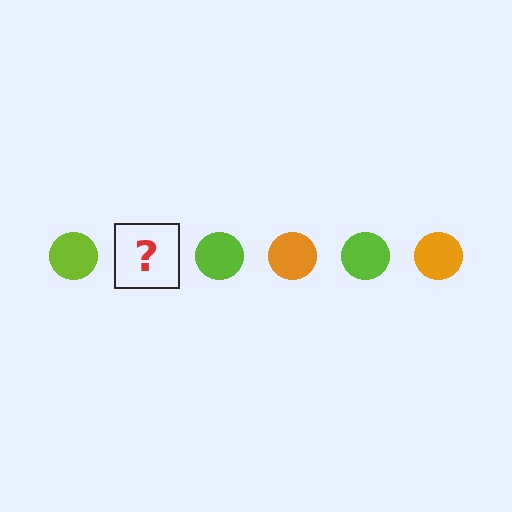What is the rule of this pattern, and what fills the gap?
The rule is that the pattern cycles through lime, orange circles. The gap should be filled with an orange circle.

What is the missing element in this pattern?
The missing element is an orange circle.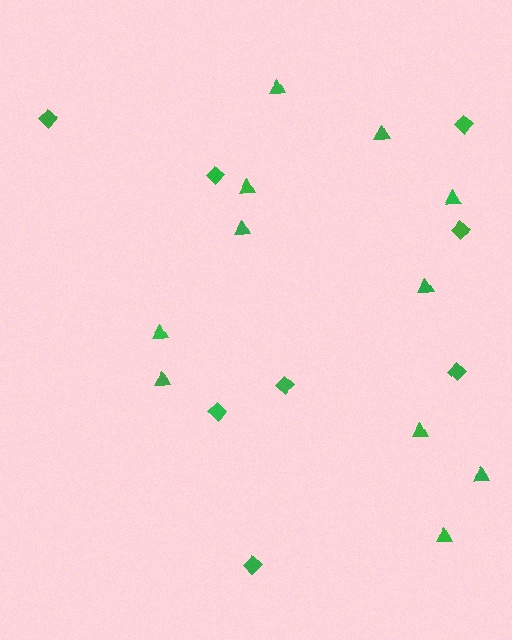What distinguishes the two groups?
There are 2 groups: one group of diamonds (8) and one group of triangles (11).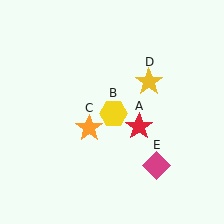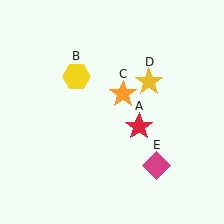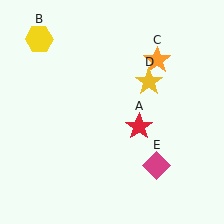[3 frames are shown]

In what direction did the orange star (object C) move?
The orange star (object C) moved up and to the right.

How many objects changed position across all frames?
2 objects changed position: yellow hexagon (object B), orange star (object C).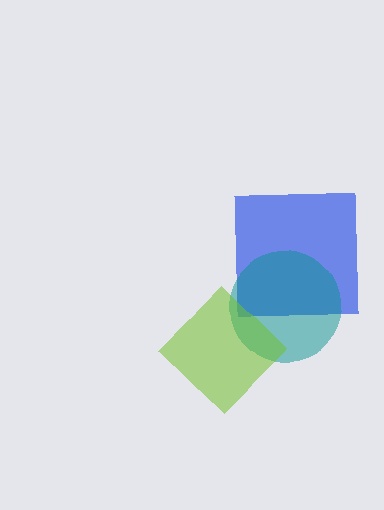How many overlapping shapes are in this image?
There are 3 overlapping shapes in the image.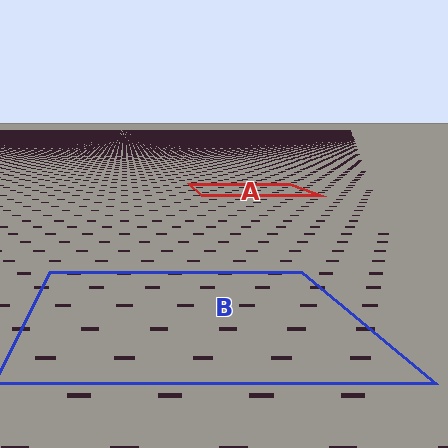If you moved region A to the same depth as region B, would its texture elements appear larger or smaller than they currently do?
They would appear larger. At a closer depth, the same texture elements are projected at a bigger on-screen size.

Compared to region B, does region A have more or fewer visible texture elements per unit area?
Region A has more texture elements per unit area — they are packed more densely because it is farther away.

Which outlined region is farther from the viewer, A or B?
Region A is farther from the viewer — the texture elements inside it appear smaller and more densely packed.